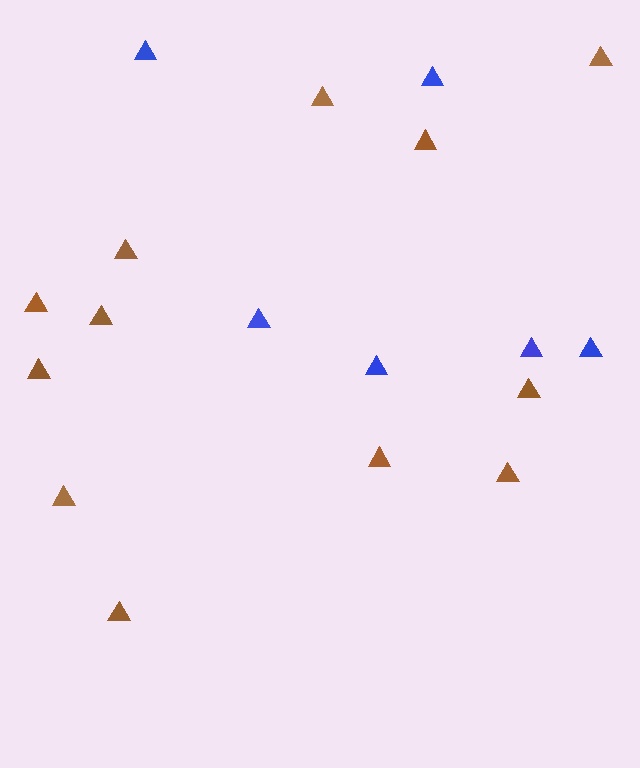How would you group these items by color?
There are 2 groups: one group of brown triangles (12) and one group of blue triangles (6).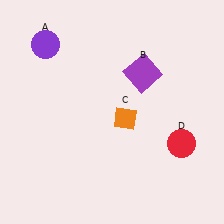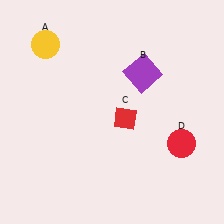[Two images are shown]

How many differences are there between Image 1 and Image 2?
There are 2 differences between the two images.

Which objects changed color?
A changed from purple to yellow. C changed from orange to red.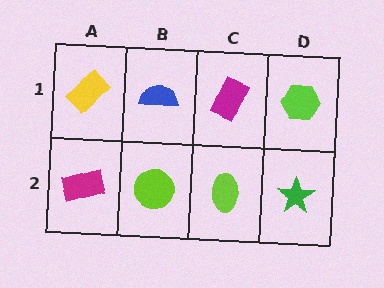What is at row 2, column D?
A green star.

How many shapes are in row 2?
4 shapes.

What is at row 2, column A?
A magenta rectangle.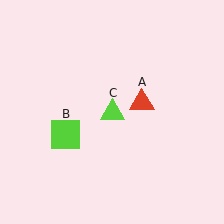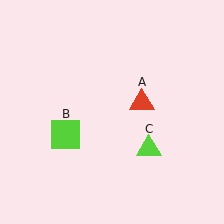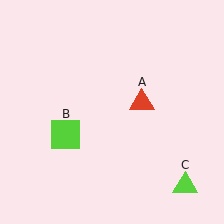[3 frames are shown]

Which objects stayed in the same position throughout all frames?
Red triangle (object A) and lime square (object B) remained stationary.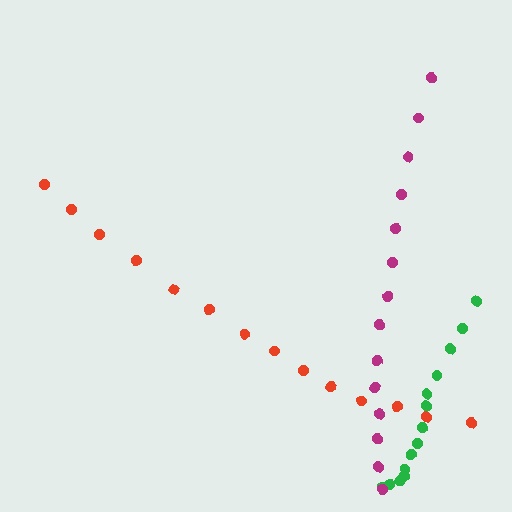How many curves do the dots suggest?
There are 3 distinct paths.